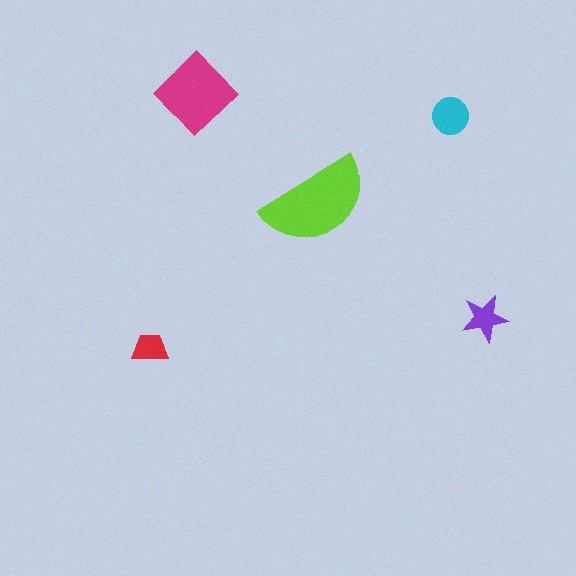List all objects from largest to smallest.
The lime semicircle, the magenta diamond, the cyan circle, the purple star, the red trapezoid.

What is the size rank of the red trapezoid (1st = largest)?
5th.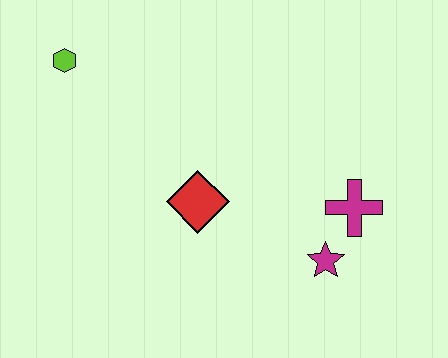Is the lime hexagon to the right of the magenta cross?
No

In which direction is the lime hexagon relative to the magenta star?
The lime hexagon is to the left of the magenta star.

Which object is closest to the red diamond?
The magenta star is closest to the red diamond.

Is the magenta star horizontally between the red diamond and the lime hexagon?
No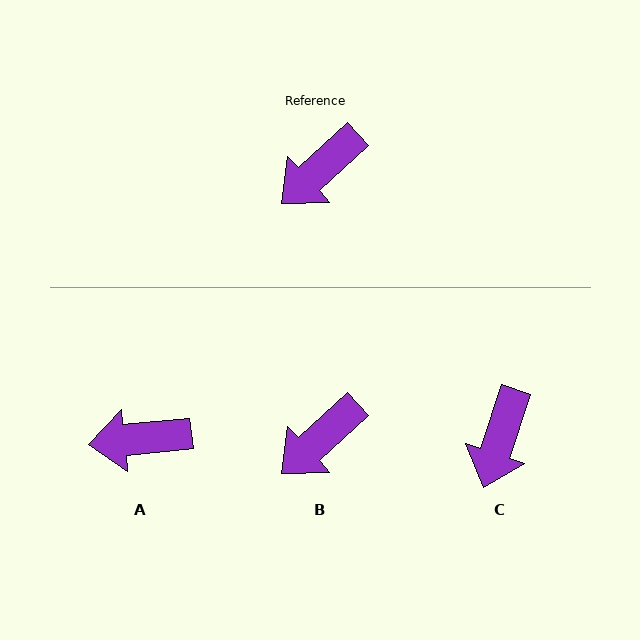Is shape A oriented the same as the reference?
No, it is off by about 37 degrees.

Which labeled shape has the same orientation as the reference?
B.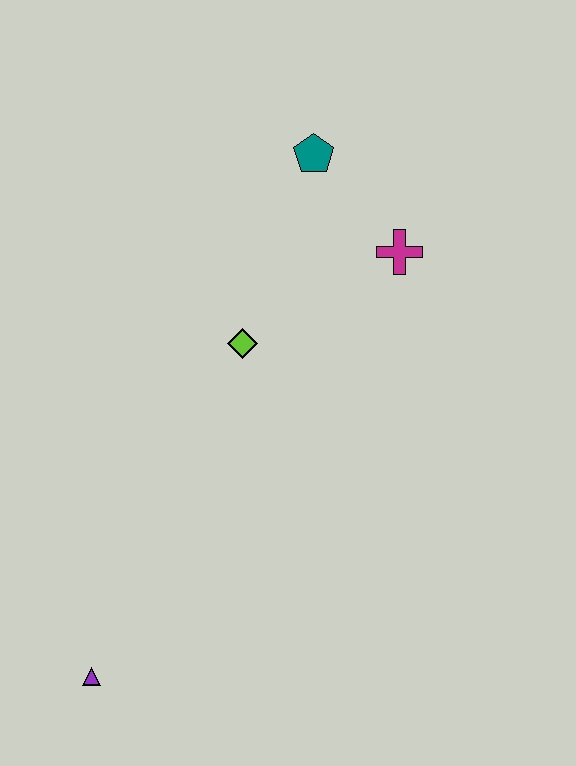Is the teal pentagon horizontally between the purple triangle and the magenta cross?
Yes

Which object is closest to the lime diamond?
The magenta cross is closest to the lime diamond.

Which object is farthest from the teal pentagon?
The purple triangle is farthest from the teal pentagon.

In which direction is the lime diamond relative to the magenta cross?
The lime diamond is to the left of the magenta cross.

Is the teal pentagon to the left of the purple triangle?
No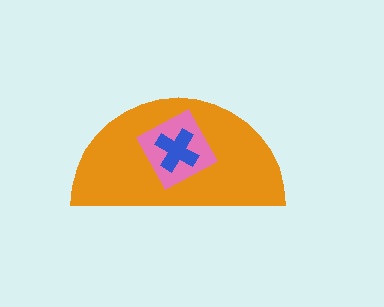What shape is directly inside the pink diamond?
The blue cross.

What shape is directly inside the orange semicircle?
The pink diamond.